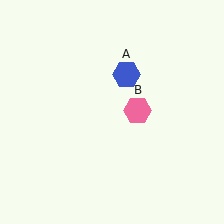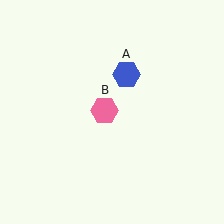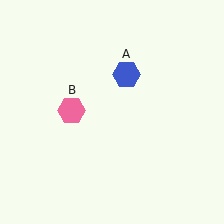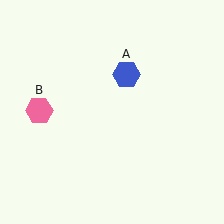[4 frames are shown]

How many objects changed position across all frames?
1 object changed position: pink hexagon (object B).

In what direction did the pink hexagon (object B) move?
The pink hexagon (object B) moved left.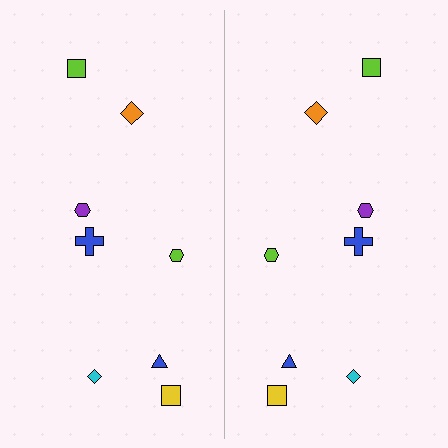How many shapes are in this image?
There are 16 shapes in this image.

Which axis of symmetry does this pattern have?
The pattern has a vertical axis of symmetry running through the center of the image.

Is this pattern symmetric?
Yes, this pattern has bilateral (reflection) symmetry.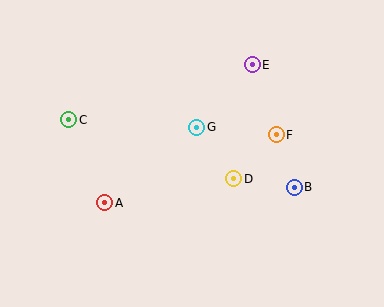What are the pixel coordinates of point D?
Point D is at (234, 179).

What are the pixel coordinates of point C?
Point C is at (69, 120).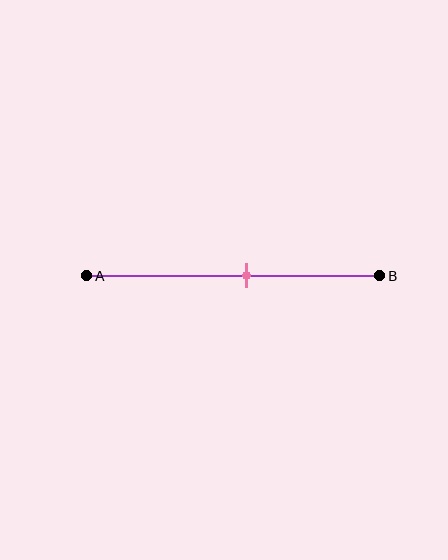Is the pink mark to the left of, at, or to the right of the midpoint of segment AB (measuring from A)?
The pink mark is to the right of the midpoint of segment AB.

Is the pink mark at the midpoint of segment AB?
No, the mark is at about 55% from A, not at the 50% midpoint.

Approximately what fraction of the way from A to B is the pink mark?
The pink mark is approximately 55% of the way from A to B.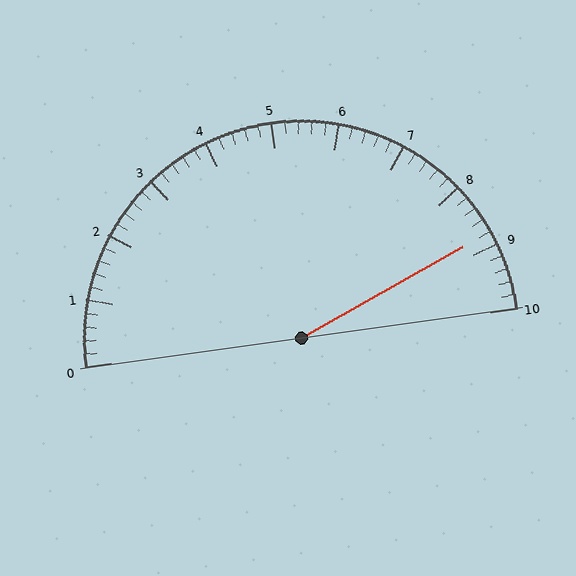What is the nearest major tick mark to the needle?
The nearest major tick mark is 9.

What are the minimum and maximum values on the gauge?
The gauge ranges from 0 to 10.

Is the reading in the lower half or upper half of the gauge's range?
The reading is in the upper half of the range (0 to 10).